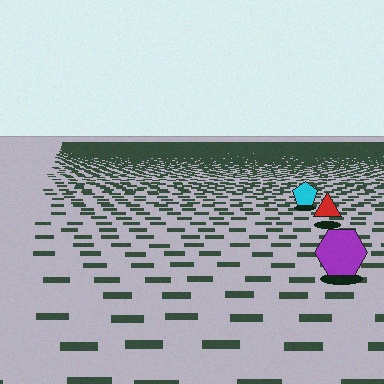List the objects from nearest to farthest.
From nearest to farthest: the purple hexagon, the red triangle, the cyan pentagon.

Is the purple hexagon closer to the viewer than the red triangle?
Yes. The purple hexagon is closer — you can tell from the texture gradient: the ground texture is coarser near it.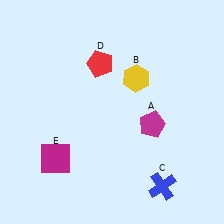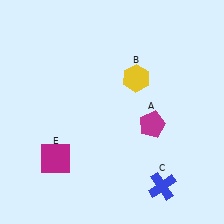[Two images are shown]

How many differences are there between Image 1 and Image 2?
There is 1 difference between the two images.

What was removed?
The red pentagon (D) was removed in Image 2.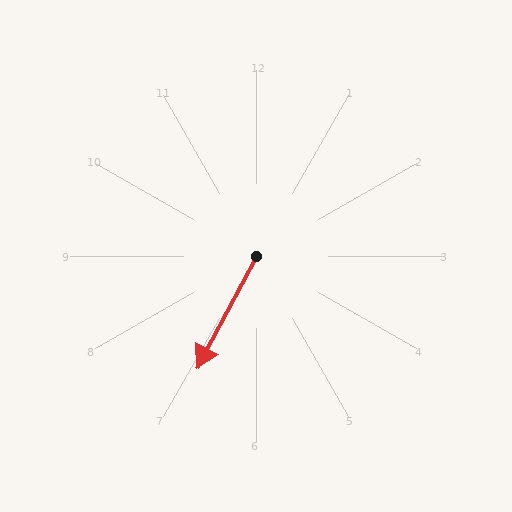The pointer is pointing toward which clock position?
Roughly 7 o'clock.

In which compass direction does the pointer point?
Southwest.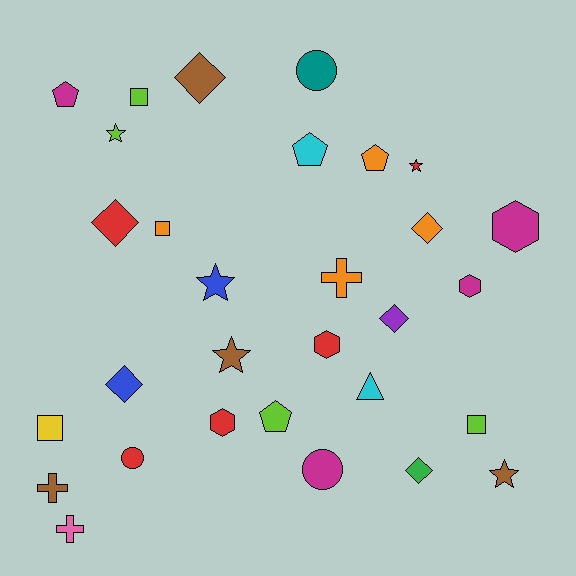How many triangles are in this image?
There is 1 triangle.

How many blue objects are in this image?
There are 2 blue objects.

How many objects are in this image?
There are 30 objects.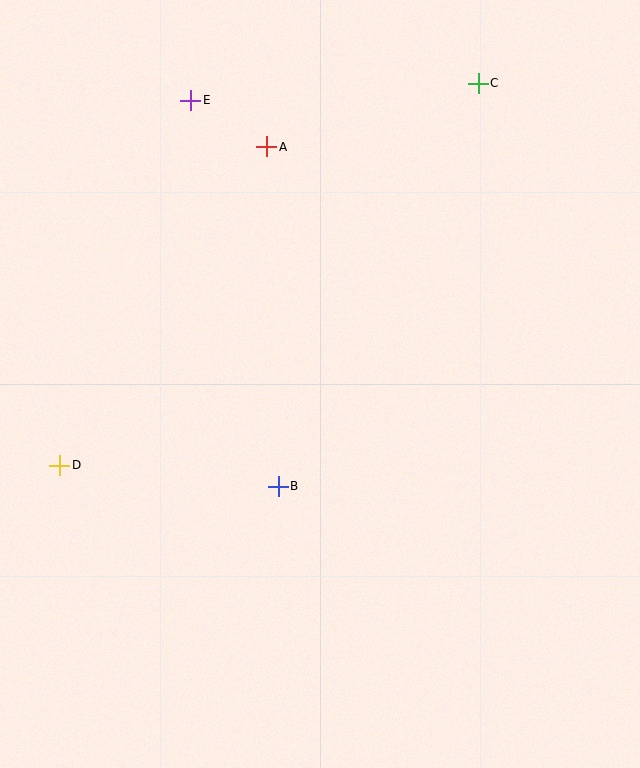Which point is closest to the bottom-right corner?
Point B is closest to the bottom-right corner.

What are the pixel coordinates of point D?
Point D is at (60, 465).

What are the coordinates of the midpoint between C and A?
The midpoint between C and A is at (372, 115).